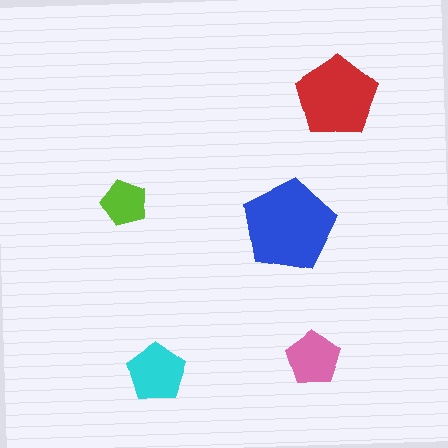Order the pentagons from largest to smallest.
the blue one, the red one, the cyan one, the pink one, the lime one.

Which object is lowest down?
The cyan pentagon is bottommost.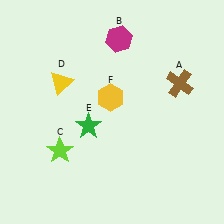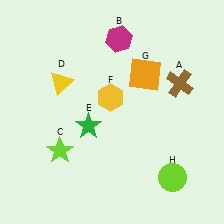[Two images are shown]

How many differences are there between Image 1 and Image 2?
There are 2 differences between the two images.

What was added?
An orange square (G), a lime circle (H) were added in Image 2.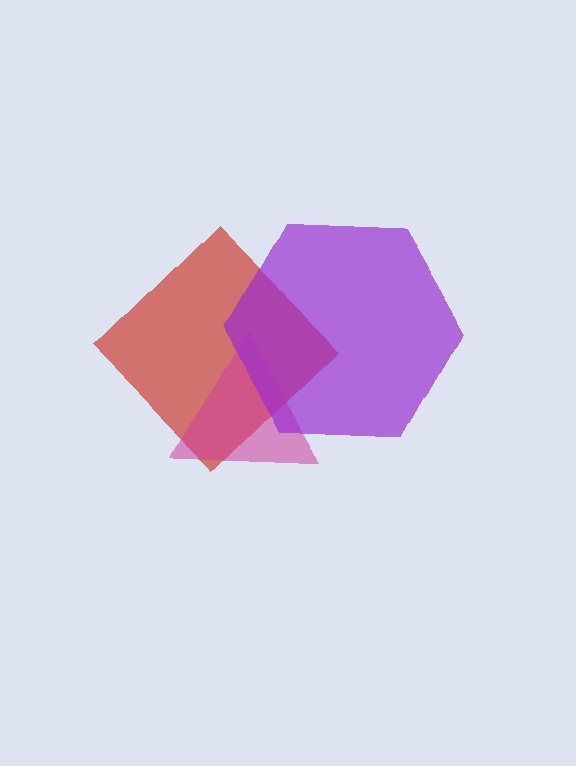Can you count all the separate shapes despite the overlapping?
Yes, there are 3 separate shapes.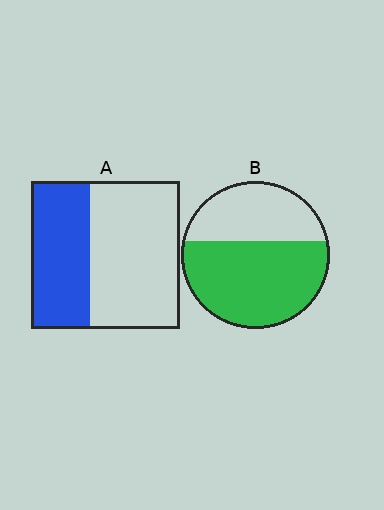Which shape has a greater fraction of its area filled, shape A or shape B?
Shape B.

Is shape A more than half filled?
No.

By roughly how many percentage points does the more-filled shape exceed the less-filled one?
By roughly 20 percentage points (B over A).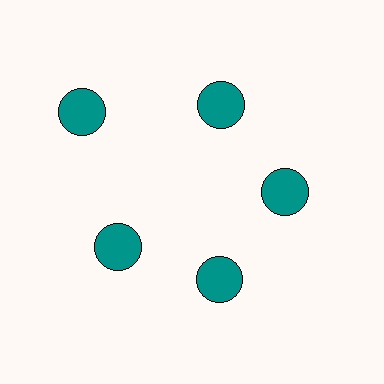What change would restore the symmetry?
The symmetry would be restored by moving it inward, back onto the ring so that all 5 circles sit at equal angles and equal distance from the center.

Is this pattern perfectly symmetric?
No. The 5 teal circles are arranged in a ring, but one element near the 10 o'clock position is pushed outward from the center, breaking the 5-fold rotational symmetry.